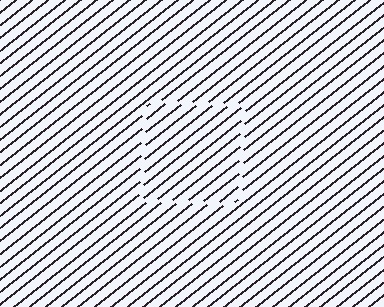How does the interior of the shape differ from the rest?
The interior of the shape contains the same grating, shifted by half a period — the contour is defined by the phase discontinuity where line-ends from the inner and outer gratings abut.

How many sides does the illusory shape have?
4 sides — the line-ends trace a square.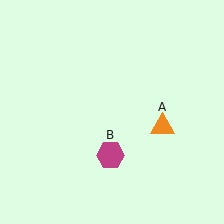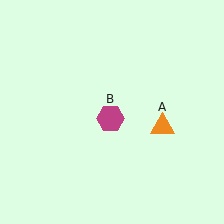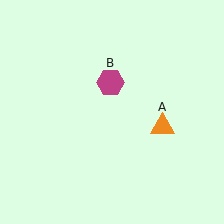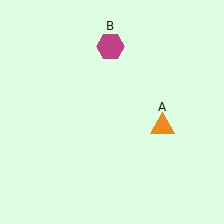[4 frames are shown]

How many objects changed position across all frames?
1 object changed position: magenta hexagon (object B).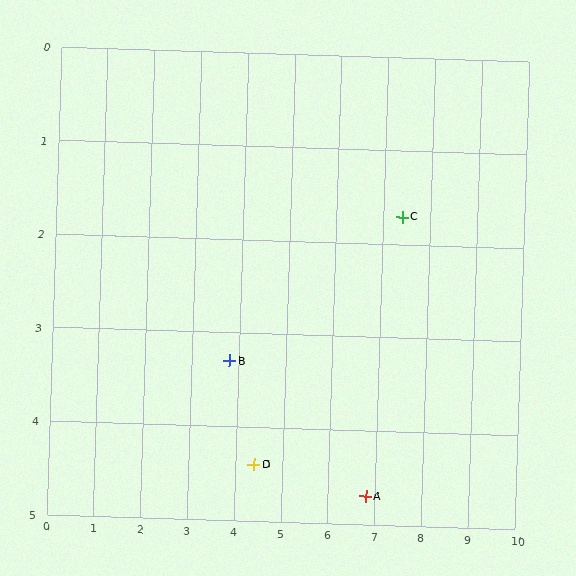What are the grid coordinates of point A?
Point A is at approximately (6.8, 4.7).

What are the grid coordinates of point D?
Point D is at approximately (4.4, 4.4).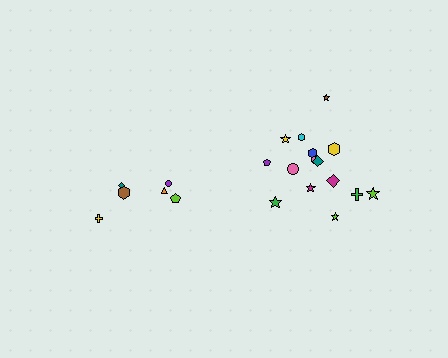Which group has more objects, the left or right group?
The right group.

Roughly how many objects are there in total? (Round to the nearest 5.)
Roughly 20 objects in total.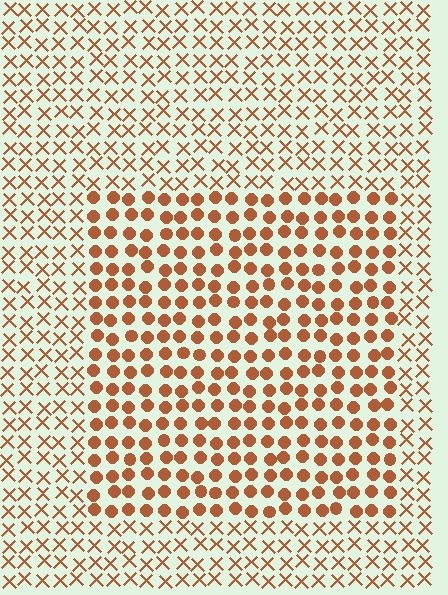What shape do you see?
I see a rectangle.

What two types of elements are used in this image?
The image uses circles inside the rectangle region and X marks outside it.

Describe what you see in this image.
The image is filled with small brown elements arranged in a uniform grid. A rectangle-shaped region contains circles, while the surrounding area contains X marks. The boundary is defined purely by the change in element shape.